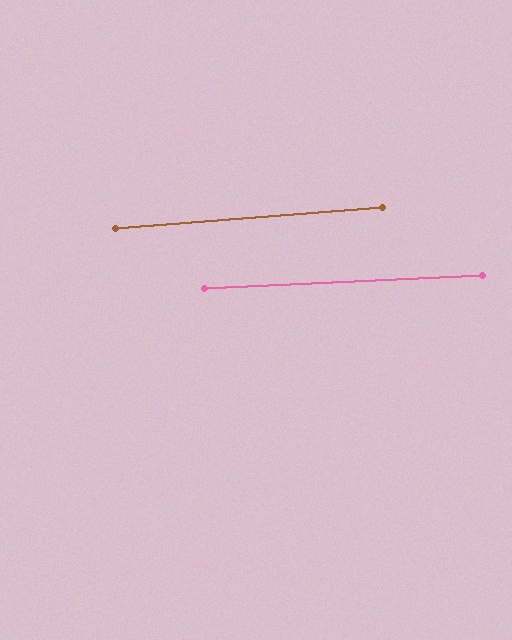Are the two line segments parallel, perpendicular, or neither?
Parallel — their directions differ by only 1.8°.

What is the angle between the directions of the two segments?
Approximately 2 degrees.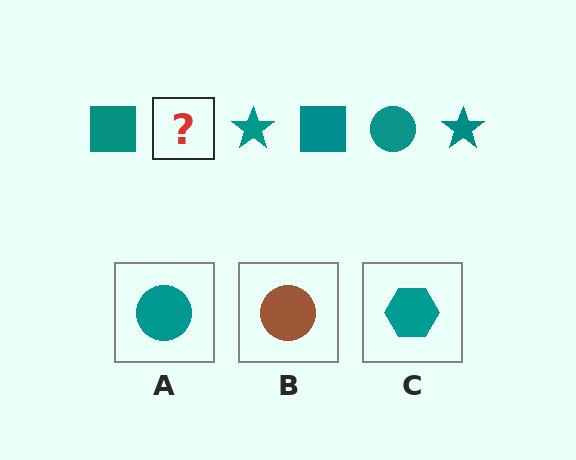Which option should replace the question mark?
Option A.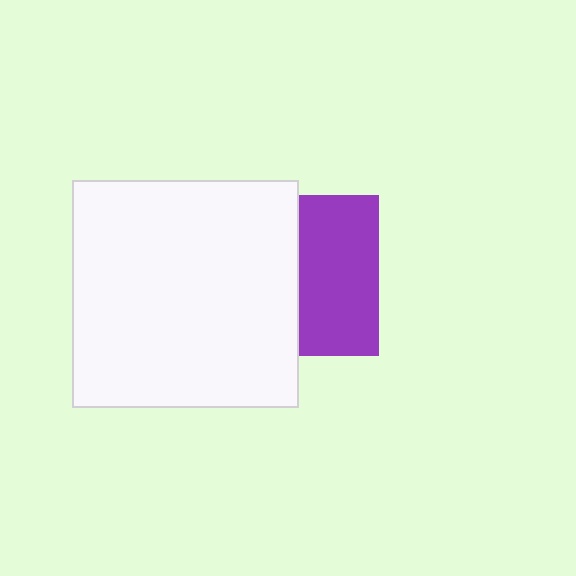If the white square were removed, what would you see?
You would see the complete purple square.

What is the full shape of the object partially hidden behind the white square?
The partially hidden object is a purple square.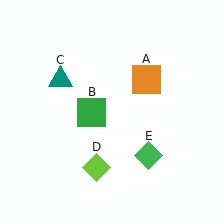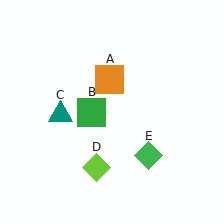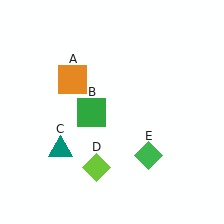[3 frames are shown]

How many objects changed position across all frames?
2 objects changed position: orange square (object A), teal triangle (object C).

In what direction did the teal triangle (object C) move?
The teal triangle (object C) moved down.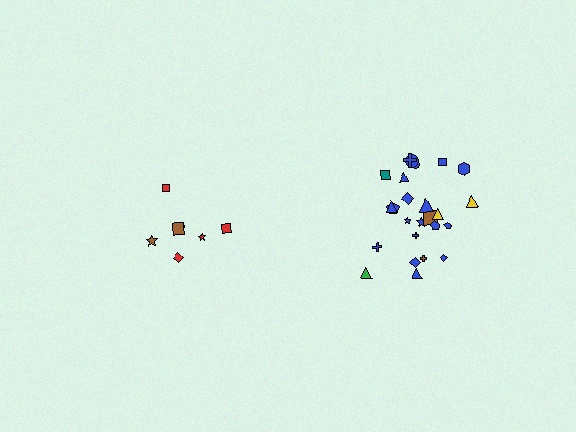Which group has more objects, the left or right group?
The right group.